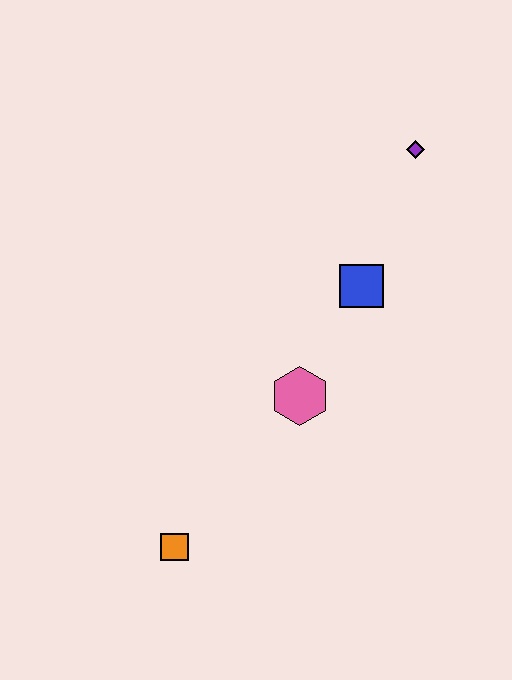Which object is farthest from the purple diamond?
The orange square is farthest from the purple diamond.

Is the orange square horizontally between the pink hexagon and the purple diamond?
No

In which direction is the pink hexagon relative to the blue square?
The pink hexagon is below the blue square.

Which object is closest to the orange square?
The pink hexagon is closest to the orange square.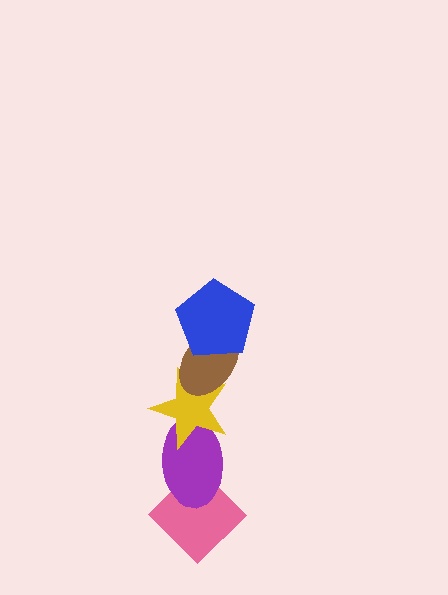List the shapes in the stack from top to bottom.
From top to bottom: the blue pentagon, the brown ellipse, the yellow star, the purple ellipse, the pink diamond.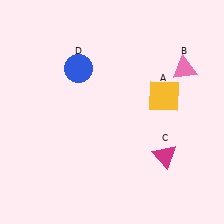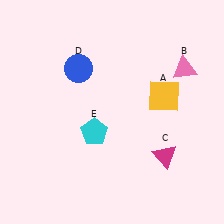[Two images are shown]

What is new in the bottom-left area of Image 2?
A cyan pentagon (E) was added in the bottom-left area of Image 2.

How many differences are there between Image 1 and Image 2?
There is 1 difference between the two images.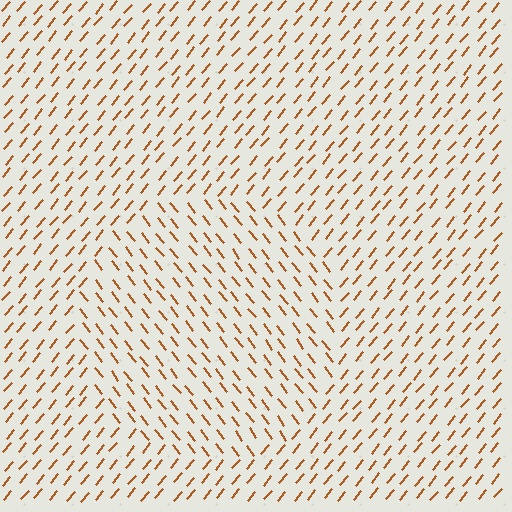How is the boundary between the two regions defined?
The boundary is defined purely by a change in line orientation (approximately 78 degrees difference). All lines are the same color and thickness.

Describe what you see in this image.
The image is filled with small brown line segments. A circle region in the image has lines oriented differently from the surrounding lines, creating a visible texture boundary.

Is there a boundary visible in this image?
Yes, there is a texture boundary formed by a change in line orientation.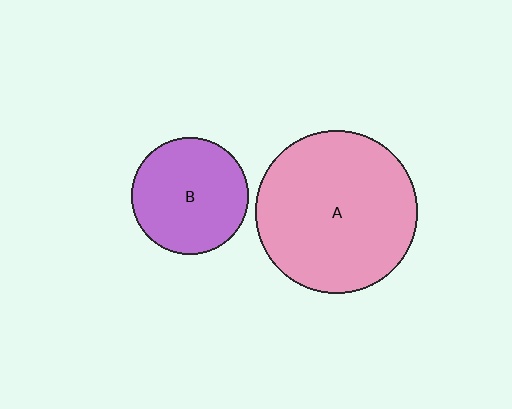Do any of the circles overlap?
No, none of the circles overlap.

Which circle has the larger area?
Circle A (pink).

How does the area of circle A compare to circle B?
Approximately 1.9 times.